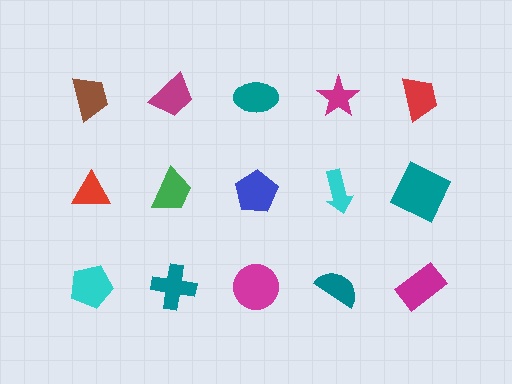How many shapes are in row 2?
5 shapes.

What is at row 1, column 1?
A brown trapezoid.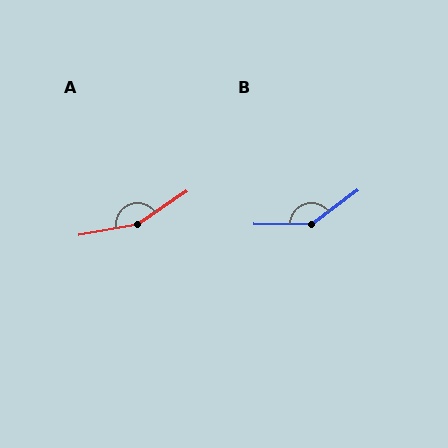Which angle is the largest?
A, at approximately 155 degrees.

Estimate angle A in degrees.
Approximately 155 degrees.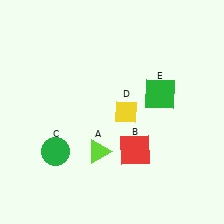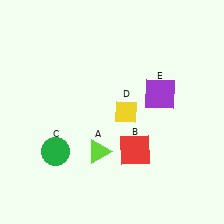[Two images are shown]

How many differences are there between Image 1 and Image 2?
There is 1 difference between the two images.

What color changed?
The square (E) changed from green in Image 1 to purple in Image 2.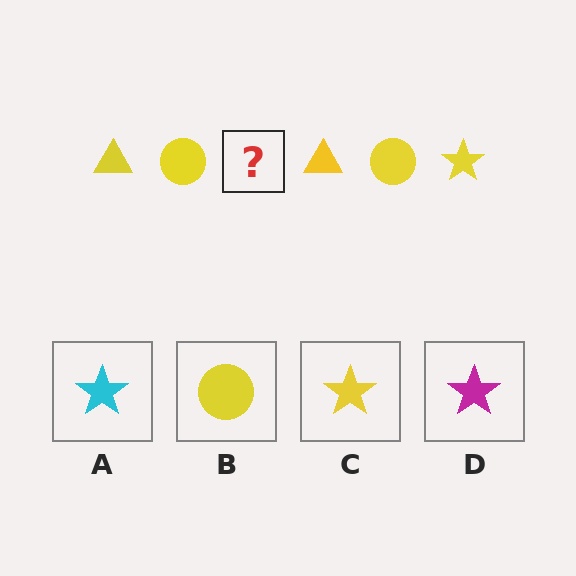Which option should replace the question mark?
Option C.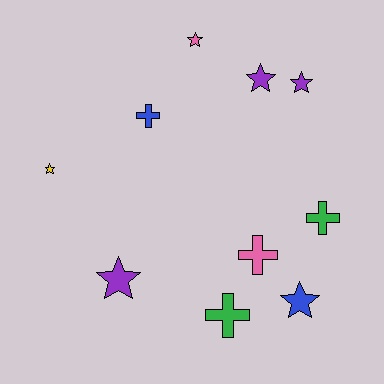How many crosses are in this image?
There are 4 crosses.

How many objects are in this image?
There are 10 objects.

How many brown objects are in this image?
There are no brown objects.